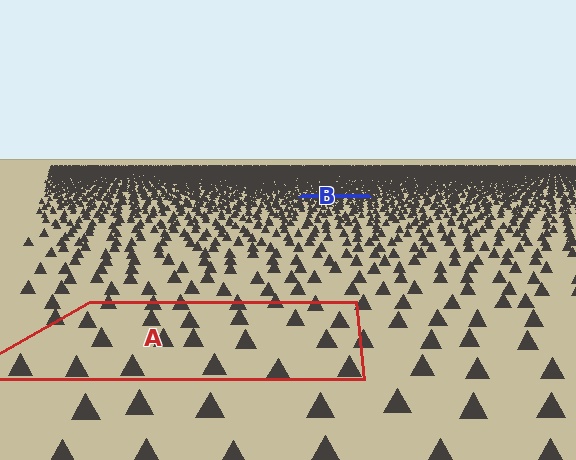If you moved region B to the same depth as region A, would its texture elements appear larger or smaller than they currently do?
They would appear larger. At a closer depth, the same texture elements are projected at a bigger on-screen size.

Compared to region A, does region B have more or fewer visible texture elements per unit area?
Region B has more texture elements per unit area — they are packed more densely because it is farther away.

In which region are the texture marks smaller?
The texture marks are smaller in region B, because it is farther away.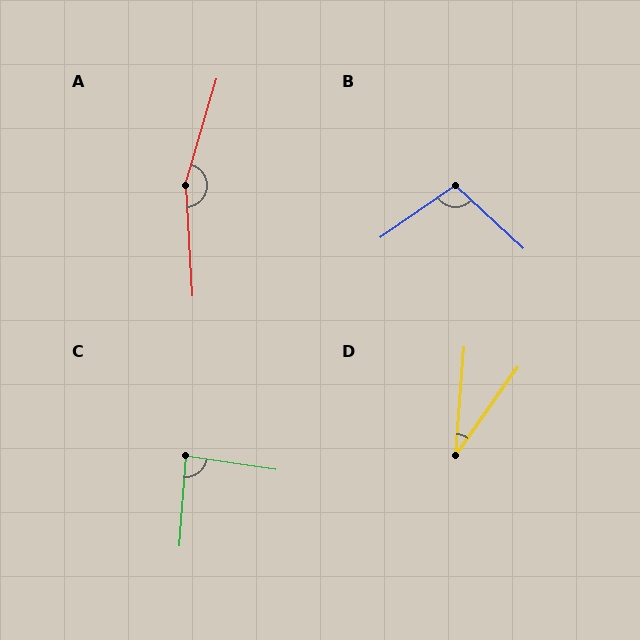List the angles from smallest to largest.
D (31°), C (86°), B (103°), A (160°).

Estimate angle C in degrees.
Approximately 86 degrees.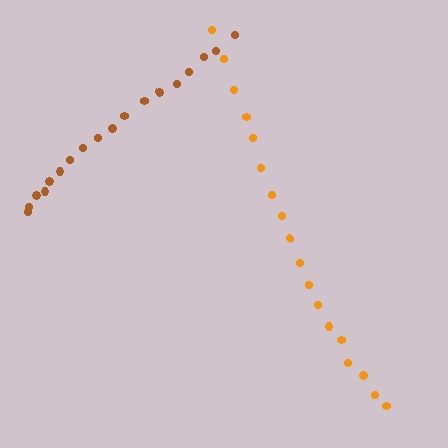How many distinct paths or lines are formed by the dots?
There are 2 distinct paths.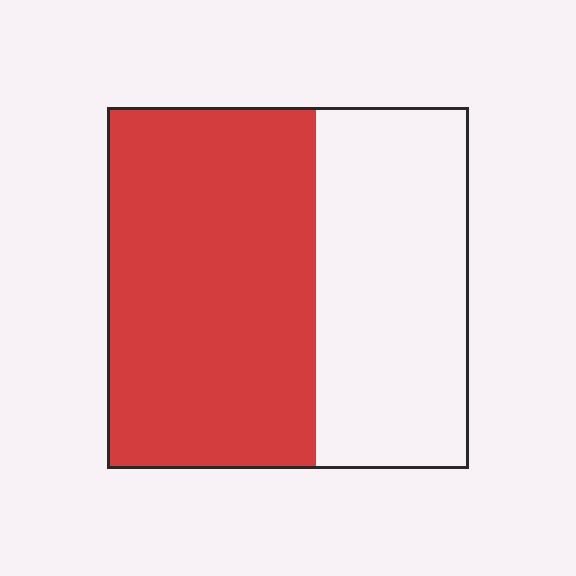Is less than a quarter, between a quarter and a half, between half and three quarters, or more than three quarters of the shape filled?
Between half and three quarters.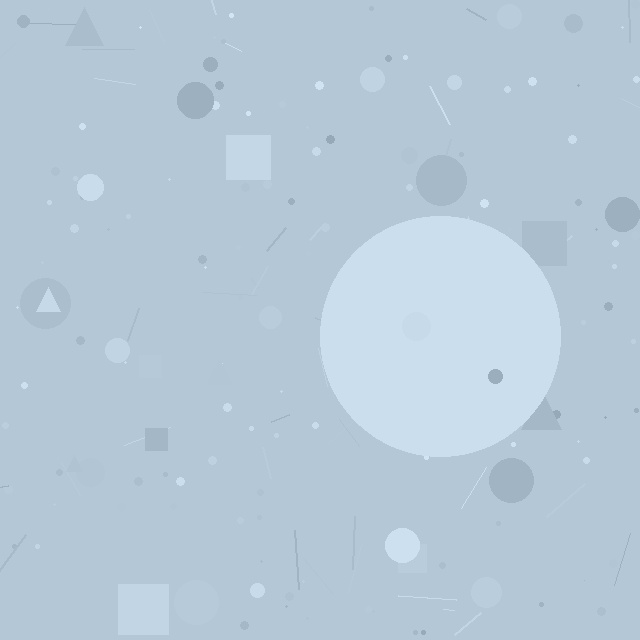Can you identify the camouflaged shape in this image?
The camouflaged shape is a circle.